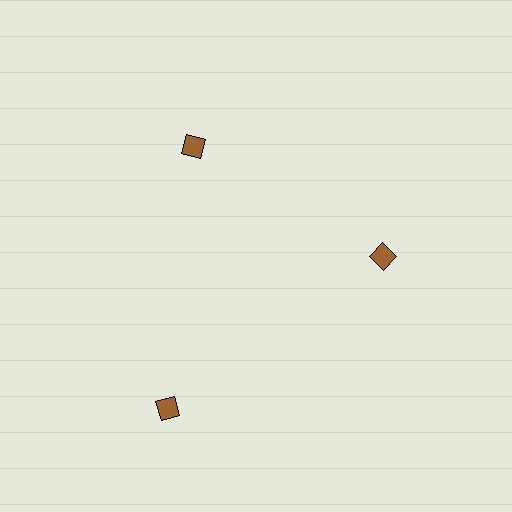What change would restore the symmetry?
The symmetry would be restored by moving it inward, back onto the ring so that all 3 diamonds sit at equal angles and equal distance from the center.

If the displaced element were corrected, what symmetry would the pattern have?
It would have 3-fold rotational symmetry — the pattern would map onto itself every 120 degrees.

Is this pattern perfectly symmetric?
No. The 3 brown diamonds are arranged in a ring, but one element near the 7 o'clock position is pushed outward from the center, breaking the 3-fold rotational symmetry.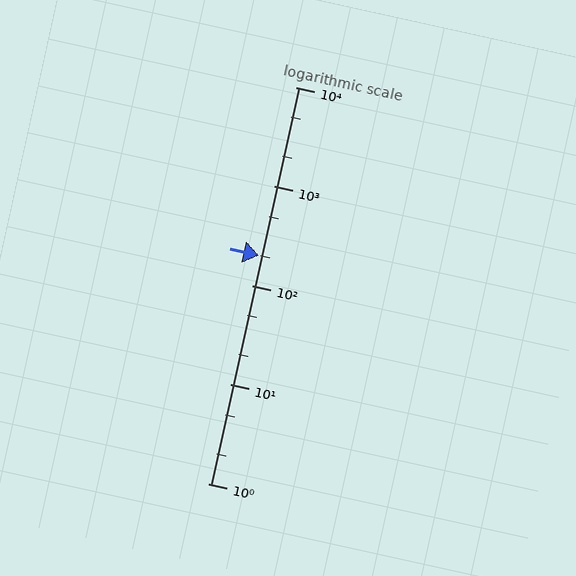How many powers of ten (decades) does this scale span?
The scale spans 4 decades, from 1 to 10000.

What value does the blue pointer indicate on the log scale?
The pointer indicates approximately 200.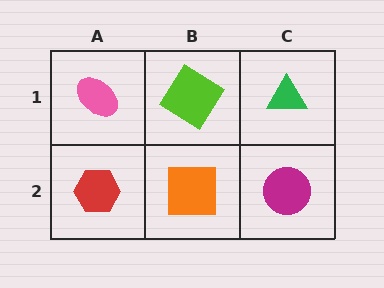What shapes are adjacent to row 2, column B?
A lime diamond (row 1, column B), a red hexagon (row 2, column A), a magenta circle (row 2, column C).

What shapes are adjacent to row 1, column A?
A red hexagon (row 2, column A), a lime diamond (row 1, column B).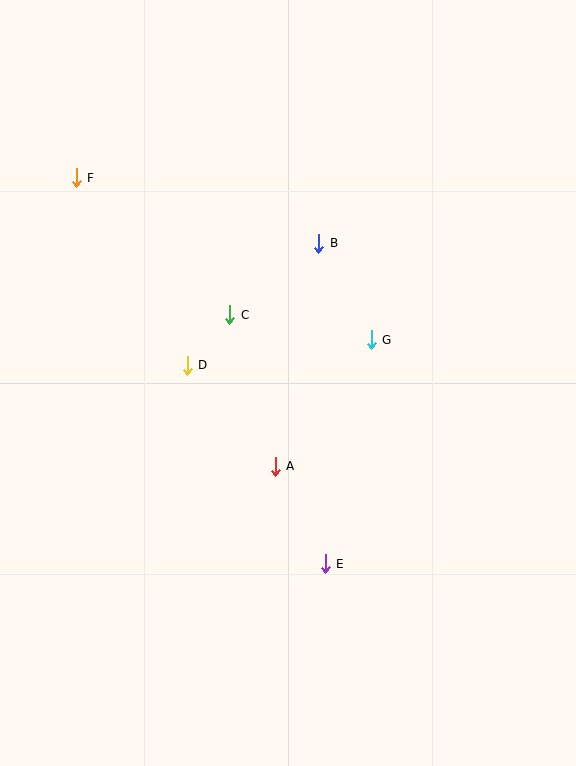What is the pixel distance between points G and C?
The distance between G and C is 144 pixels.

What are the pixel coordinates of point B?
Point B is at (319, 244).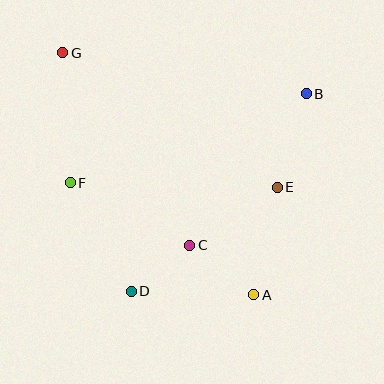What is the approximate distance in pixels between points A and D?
The distance between A and D is approximately 122 pixels.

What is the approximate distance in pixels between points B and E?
The distance between B and E is approximately 98 pixels.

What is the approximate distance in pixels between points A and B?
The distance between A and B is approximately 208 pixels.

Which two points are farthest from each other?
Points A and G are farthest from each other.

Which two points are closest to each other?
Points C and D are closest to each other.